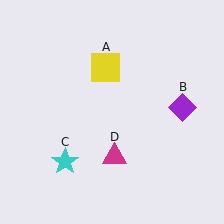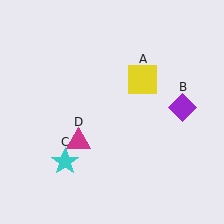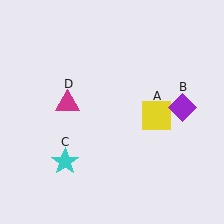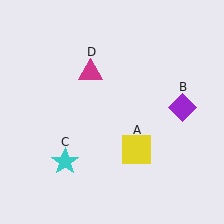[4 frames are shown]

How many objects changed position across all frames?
2 objects changed position: yellow square (object A), magenta triangle (object D).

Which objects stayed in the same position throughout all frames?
Purple diamond (object B) and cyan star (object C) remained stationary.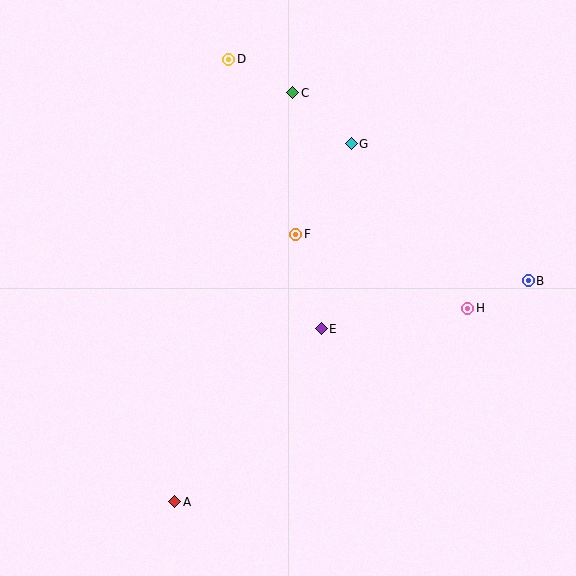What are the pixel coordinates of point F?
Point F is at (296, 234).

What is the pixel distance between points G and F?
The distance between G and F is 106 pixels.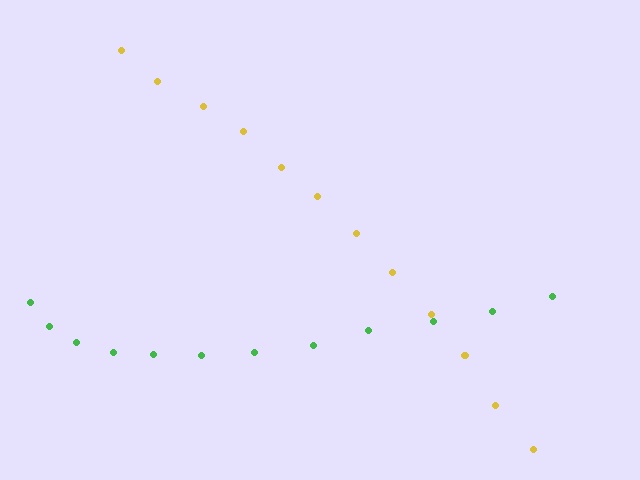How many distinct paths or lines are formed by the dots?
There are 2 distinct paths.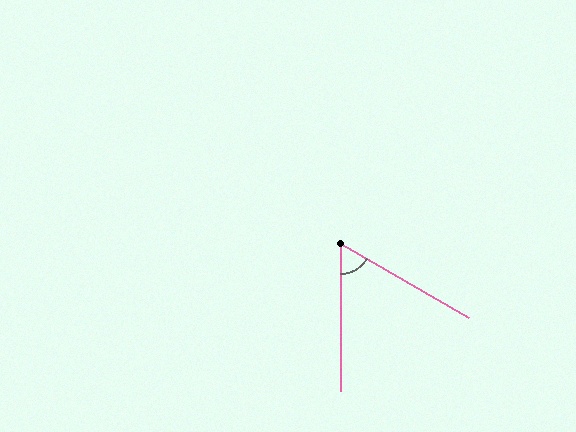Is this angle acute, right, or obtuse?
It is acute.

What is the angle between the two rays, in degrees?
Approximately 60 degrees.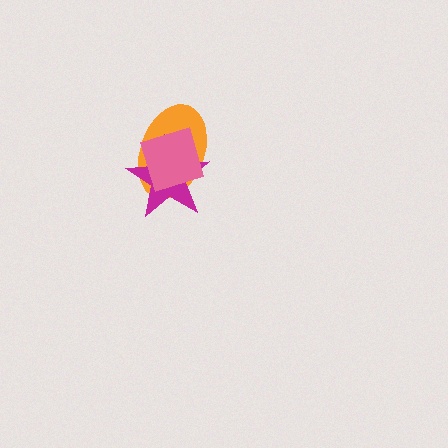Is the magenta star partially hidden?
Yes, it is partially covered by another shape.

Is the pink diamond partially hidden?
No, no other shape covers it.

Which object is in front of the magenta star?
The pink diamond is in front of the magenta star.